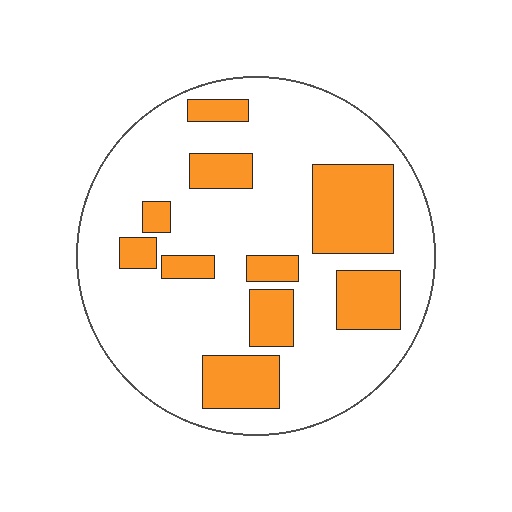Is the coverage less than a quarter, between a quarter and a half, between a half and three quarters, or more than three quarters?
Between a quarter and a half.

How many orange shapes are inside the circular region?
10.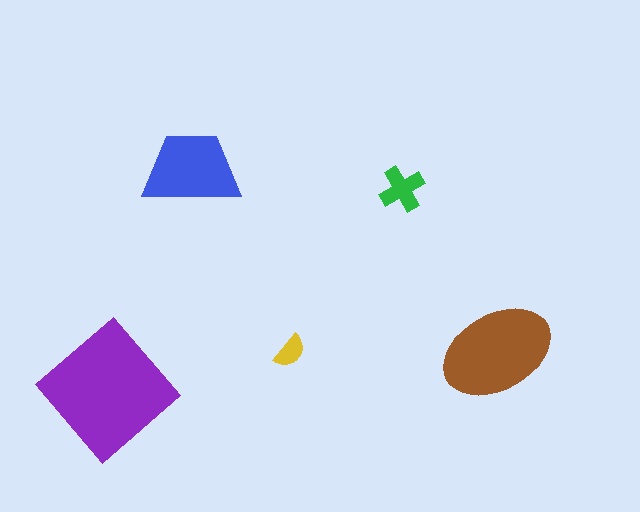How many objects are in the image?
There are 5 objects in the image.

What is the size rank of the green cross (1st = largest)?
4th.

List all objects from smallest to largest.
The yellow semicircle, the green cross, the blue trapezoid, the brown ellipse, the purple diamond.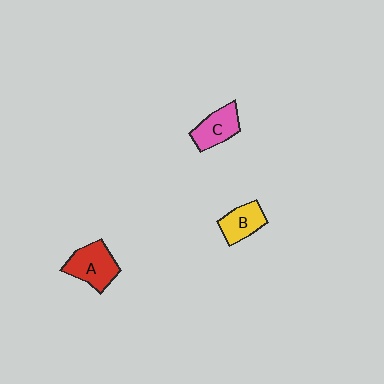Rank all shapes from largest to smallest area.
From largest to smallest: A (red), C (pink), B (yellow).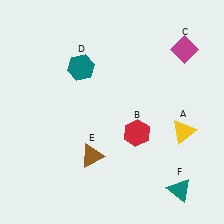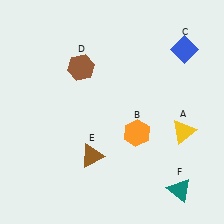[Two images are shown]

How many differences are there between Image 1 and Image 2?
There are 3 differences between the two images.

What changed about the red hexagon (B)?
In Image 1, B is red. In Image 2, it changed to orange.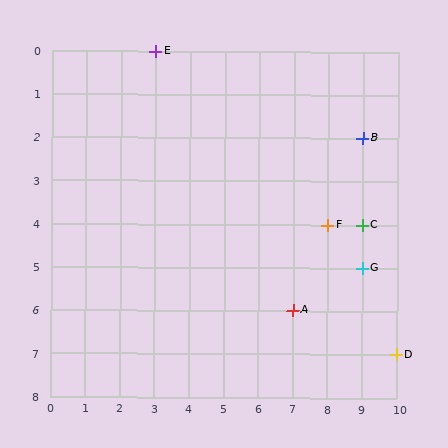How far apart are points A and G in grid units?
Points A and G are 2 columns and 1 row apart (about 2.2 grid units diagonally).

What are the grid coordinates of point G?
Point G is at grid coordinates (9, 5).